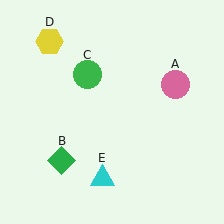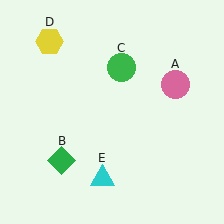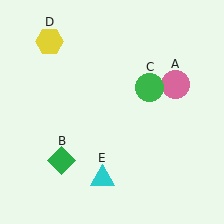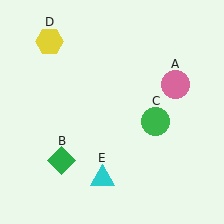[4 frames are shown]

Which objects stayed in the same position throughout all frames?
Pink circle (object A) and green diamond (object B) and yellow hexagon (object D) and cyan triangle (object E) remained stationary.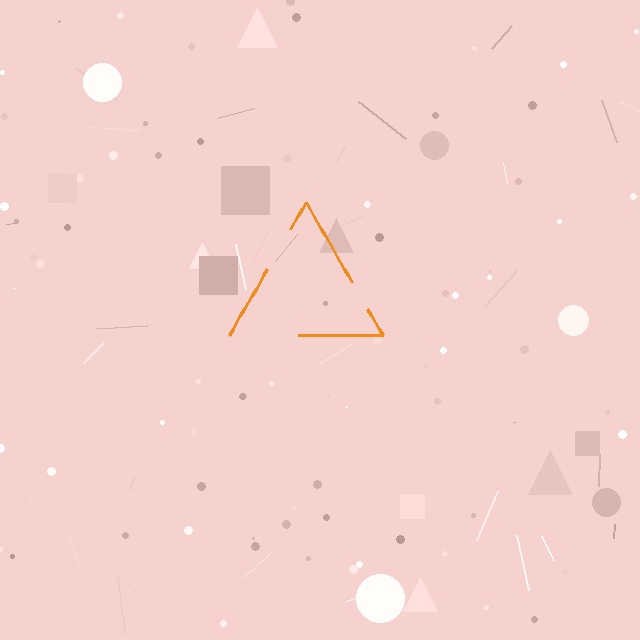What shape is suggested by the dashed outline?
The dashed outline suggests a triangle.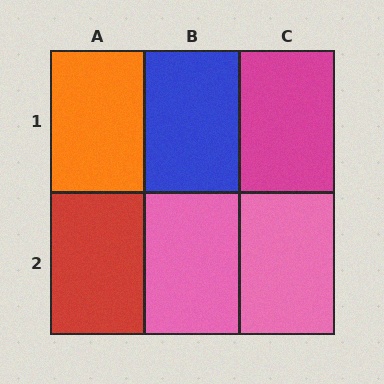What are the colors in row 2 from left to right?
Red, pink, pink.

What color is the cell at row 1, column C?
Magenta.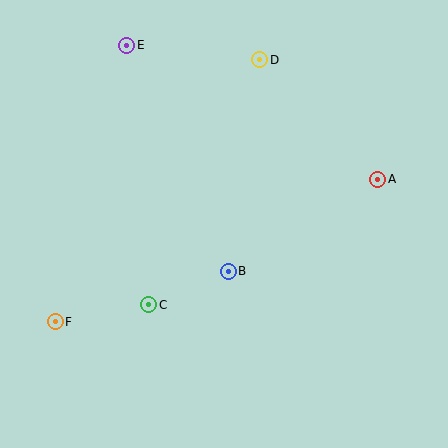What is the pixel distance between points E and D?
The distance between E and D is 134 pixels.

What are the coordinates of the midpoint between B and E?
The midpoint between B and E is at (178, 158).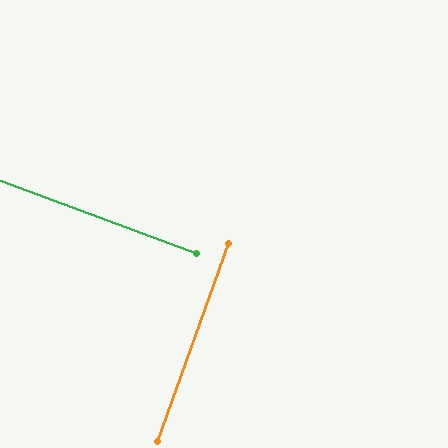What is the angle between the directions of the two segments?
Approximately 90 degrees.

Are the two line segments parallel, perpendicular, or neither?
Perpendicular — they meet at approximately 90°.